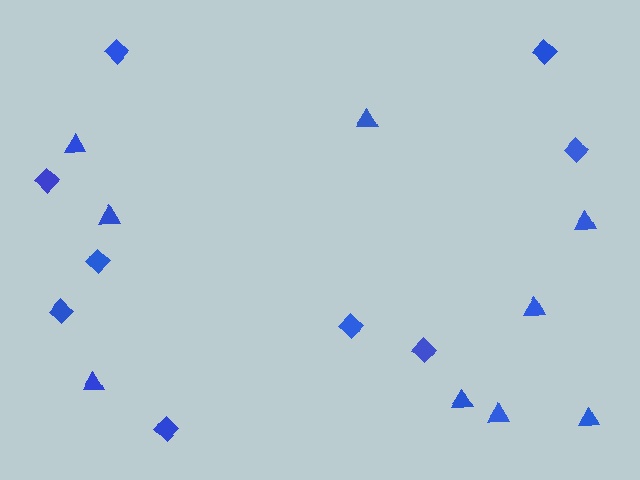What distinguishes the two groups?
There are 2 groups: one group of diamonds (9) and one group of triangles (9).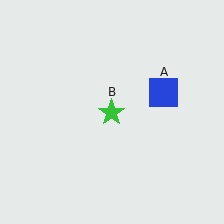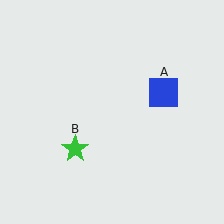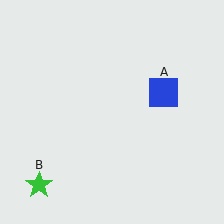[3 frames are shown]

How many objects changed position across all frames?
1 object changed position: green star (object B).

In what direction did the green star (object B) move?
The green star (object B) moved down and to the left.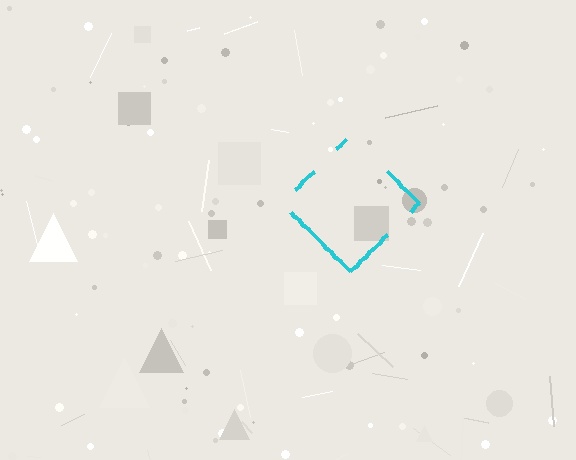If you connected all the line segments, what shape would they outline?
They would outline a diamond.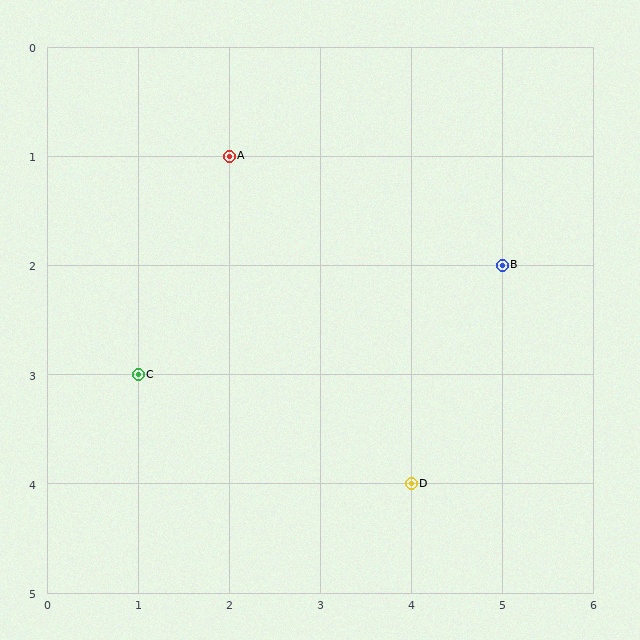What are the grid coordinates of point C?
Point C is at grid coordinates (1, 3).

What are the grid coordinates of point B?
Point B is at grid coordinates (5, 2).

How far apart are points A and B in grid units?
Points A and B are 3 columns and 1 row apart (about 3.2 grid units diagonally).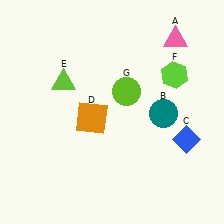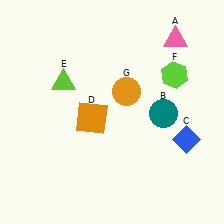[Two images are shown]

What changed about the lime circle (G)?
In Image 1, G is lime. In Image 2, it changed to orange.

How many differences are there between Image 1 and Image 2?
There is 1 difference between the two images.